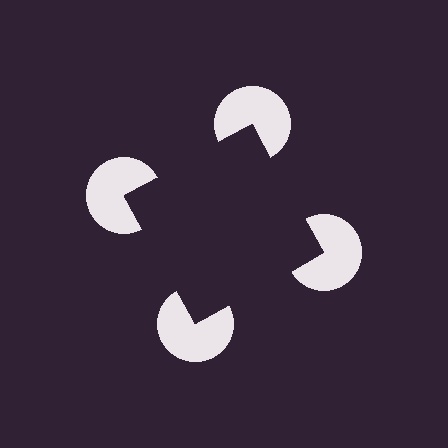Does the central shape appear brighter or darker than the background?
It typically appears slightly darker than the background, even though no actual brightness change is drawn.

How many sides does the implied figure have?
4 sides.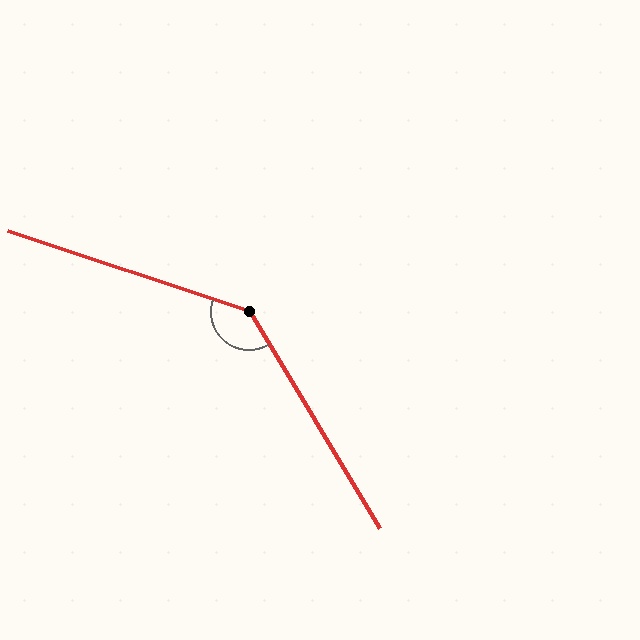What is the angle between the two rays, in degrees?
Approximately 139 degrees.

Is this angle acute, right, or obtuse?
It is obtuse.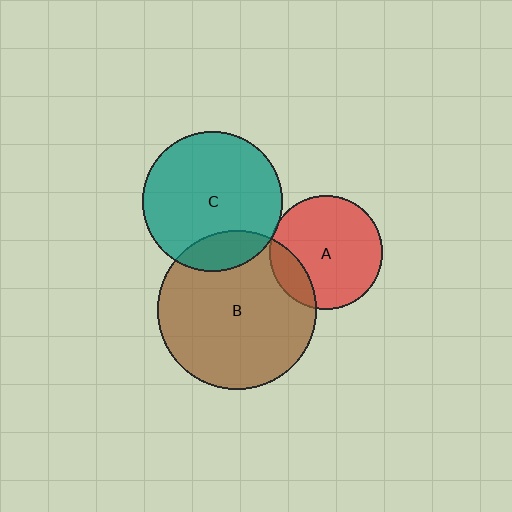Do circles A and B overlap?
Yes.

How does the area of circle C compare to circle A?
Approximately 1.5 times.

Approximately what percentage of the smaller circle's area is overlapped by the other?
Approximately 15%.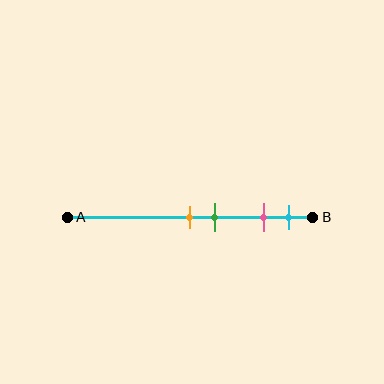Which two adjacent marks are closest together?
The orange and green marks are the closest adjacent pair.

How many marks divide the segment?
There are 4 marks dividing the segment.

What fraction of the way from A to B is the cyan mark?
The cyan mark is approximately 90% (0.9) of the way from A to B.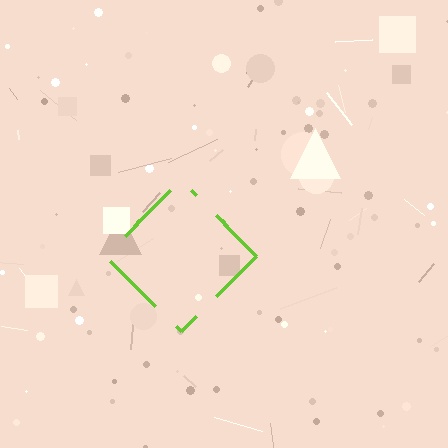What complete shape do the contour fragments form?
The contour fragments form a diamond.